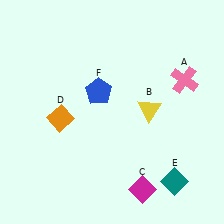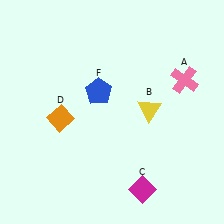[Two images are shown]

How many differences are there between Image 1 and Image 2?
There is 1 difference between the two images.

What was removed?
The teal diamond (E) was removed in Image 2.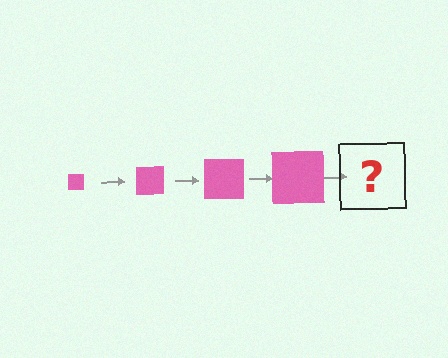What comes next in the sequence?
The next element should be a pink square, larger than the previous one.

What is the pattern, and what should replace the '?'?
The pattern is that the square gets progressively larger each step. The '?' should be a pink square, larger than the previous one.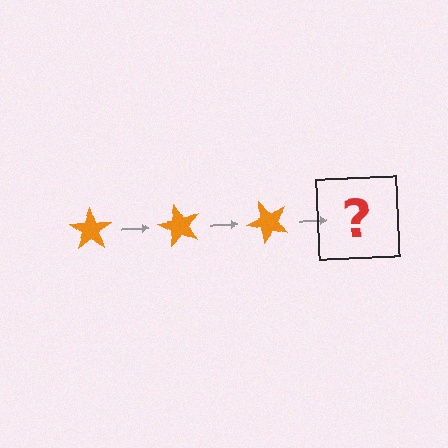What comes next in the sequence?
The next element should be an orange star rotated 180 degrees.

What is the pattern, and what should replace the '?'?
The pattern is that the star rotates 60 degrees each step. The '?' should be an orange star rotated 180 degrees.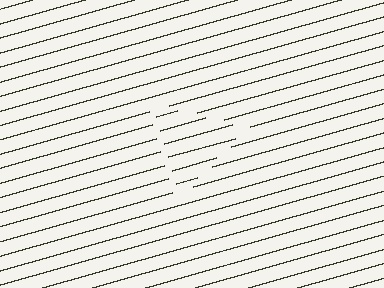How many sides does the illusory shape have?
3 sides — the line-ends trace a triangle.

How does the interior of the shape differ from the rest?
The interior of the shape contains the same grating, shifted by half a period — the contour is defined by the phase discontinuity where line-ends from the inner and outer gratings abut.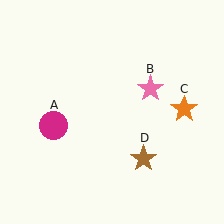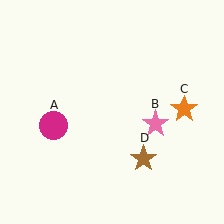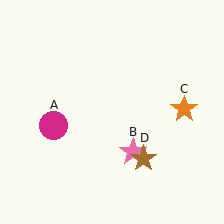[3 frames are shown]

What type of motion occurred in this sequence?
The pink star (object B) rotated clockwise around the center of the scene.